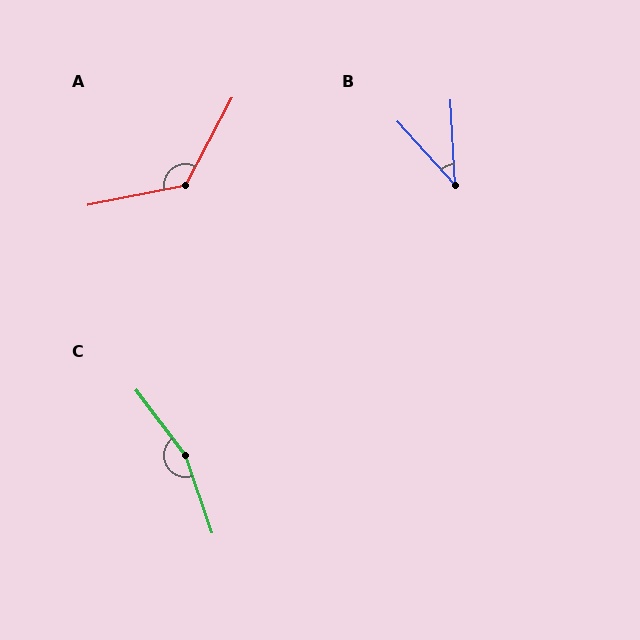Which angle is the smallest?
B, at approximately 39 degrees.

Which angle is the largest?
C, at approximately 162 degrees.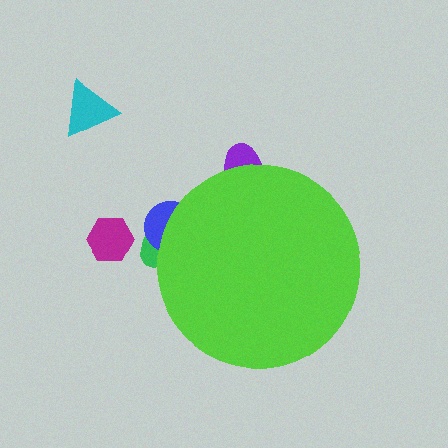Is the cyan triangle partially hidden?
No, the cyan triangle is fully visible.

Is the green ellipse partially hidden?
Yes, the green ellipse is partially hidden behind the lime circle.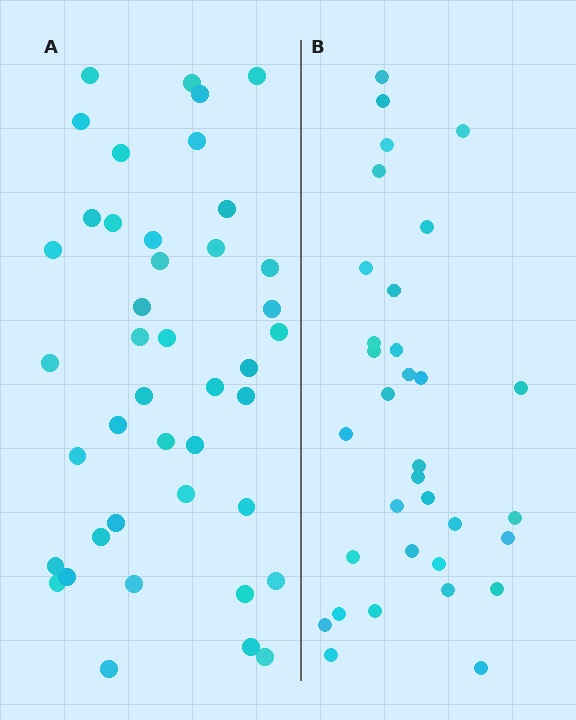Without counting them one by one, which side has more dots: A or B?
Region A (the left region) has more dots.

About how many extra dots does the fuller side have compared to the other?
Region A has roughly 8 or so more dots than region B.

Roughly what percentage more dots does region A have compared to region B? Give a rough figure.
About 25% more.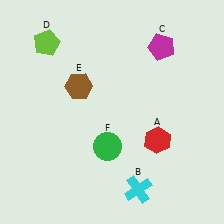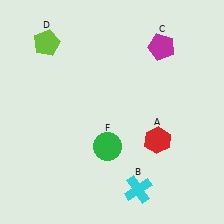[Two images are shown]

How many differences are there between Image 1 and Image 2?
There is 1 difference between the two images.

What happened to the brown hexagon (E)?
The brown hexagon (E) was removed in Image 2. It was in the top-left area of Image 1.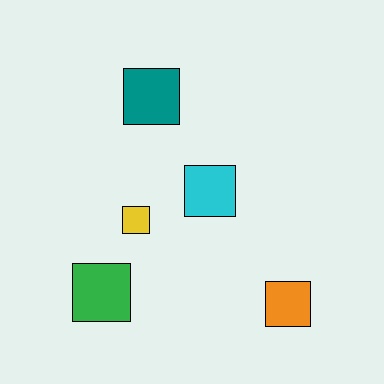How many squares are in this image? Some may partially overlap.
There are 5 squares.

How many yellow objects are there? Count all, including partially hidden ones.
There is 1 yellow object.